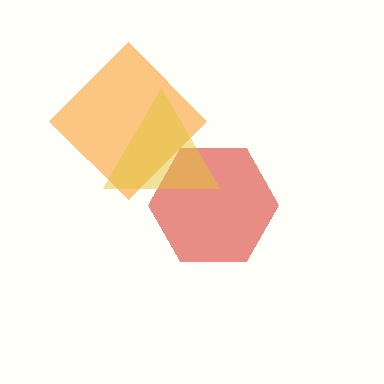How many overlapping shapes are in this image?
There are 3 overlapping shapes in the image.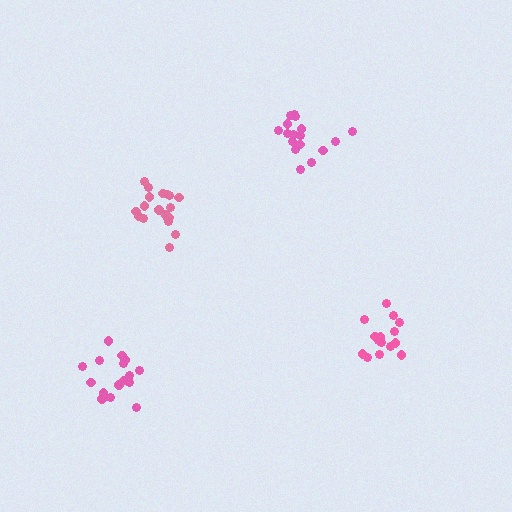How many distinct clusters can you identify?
There are 4 distinct clusters.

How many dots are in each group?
Group 1: 17 dots, Group 2: 19 dots, Group 3: 17 dots, Group 4: 15 dots (68 total).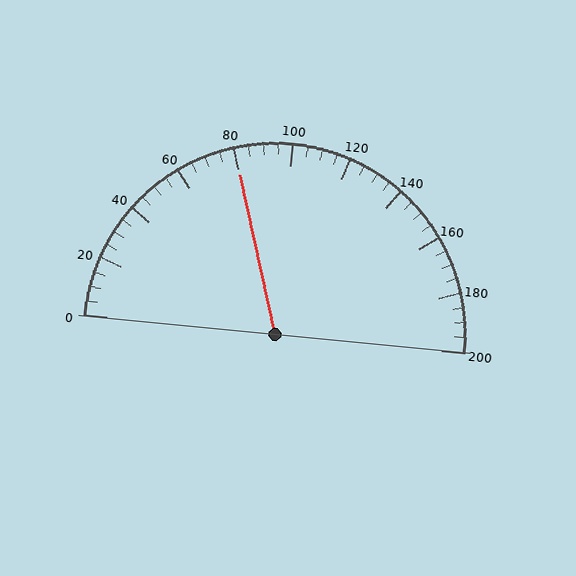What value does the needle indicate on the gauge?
The needle indicates approximately 80.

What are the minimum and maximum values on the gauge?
The gauge ranges from 0 to 200.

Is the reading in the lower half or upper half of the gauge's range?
The reading is in the lower half of the range (0 to 200).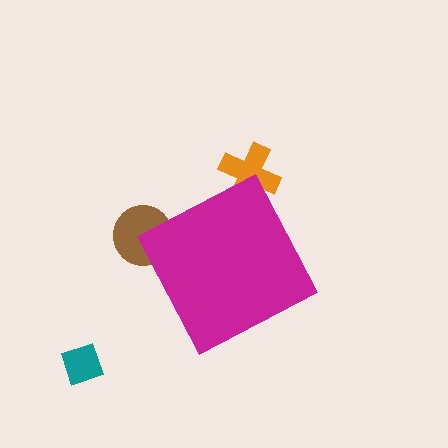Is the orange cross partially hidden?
Yes, the orange cross is partially hidden behind the magenta diamond.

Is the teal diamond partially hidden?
No, the teal diamond is fully visible.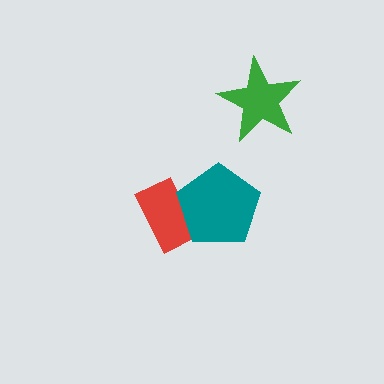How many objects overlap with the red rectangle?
1 object overlaps with the red rectangle.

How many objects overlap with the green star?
0 objects overlap with the green star.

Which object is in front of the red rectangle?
The teal pentagon is in front of the red rectangle.